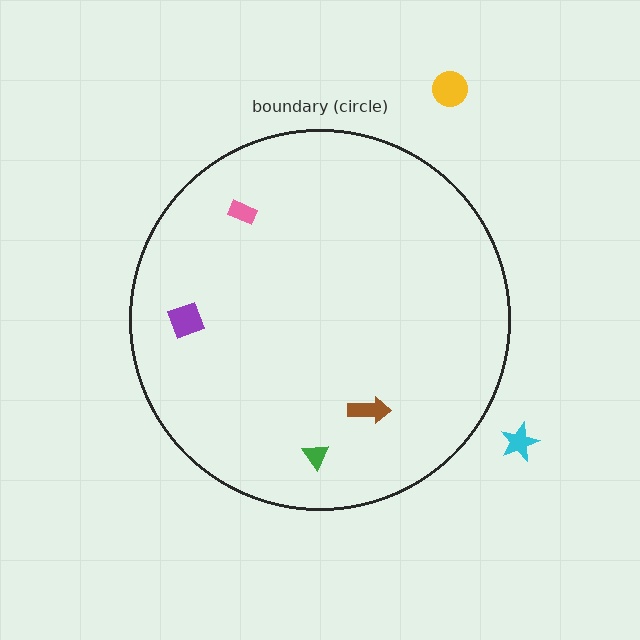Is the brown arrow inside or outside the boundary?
Inside.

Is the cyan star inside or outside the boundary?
Outside.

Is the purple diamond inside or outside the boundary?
Inside.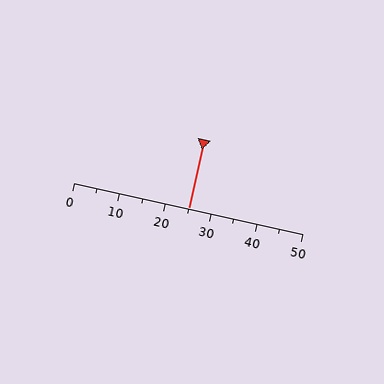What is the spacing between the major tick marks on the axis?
The major ticks are spaced 10 apart.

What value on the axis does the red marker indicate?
The marker indicates approximately 25.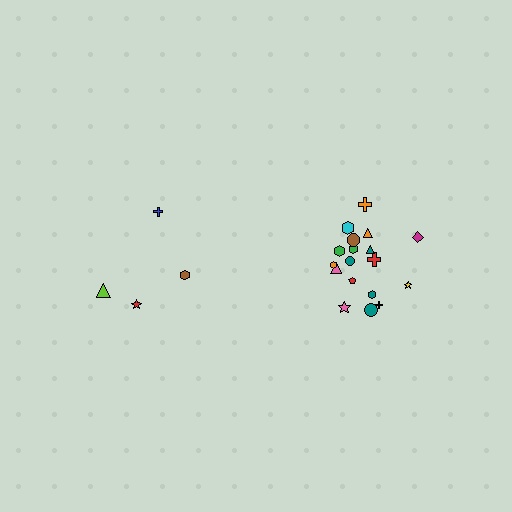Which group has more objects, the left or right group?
The right group.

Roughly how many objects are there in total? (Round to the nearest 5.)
Roughly 20 objects in total.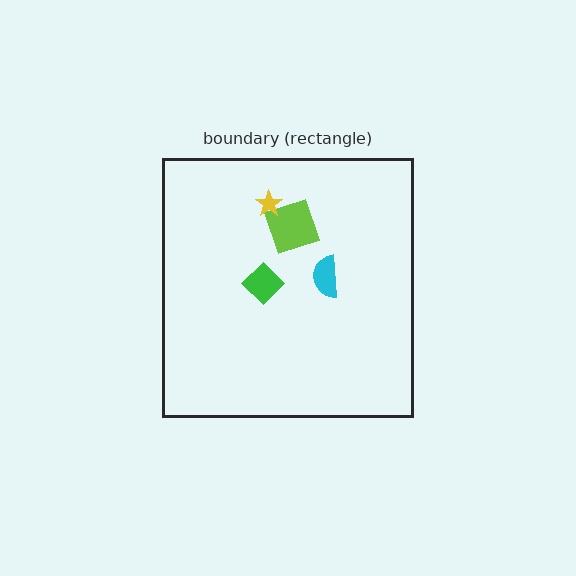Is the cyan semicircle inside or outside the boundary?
Inside.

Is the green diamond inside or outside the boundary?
Inside.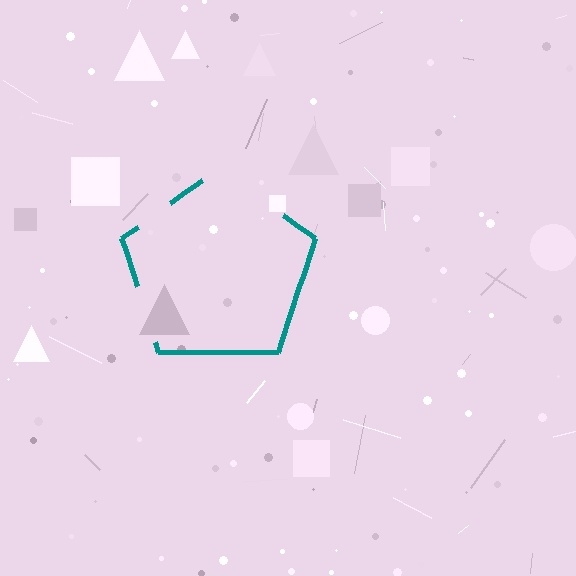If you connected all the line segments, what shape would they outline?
They would outline a pentagon.